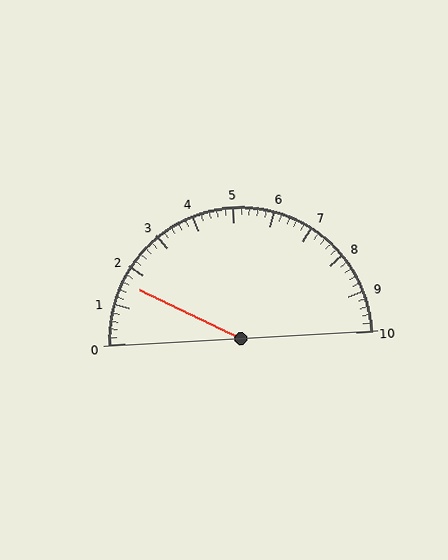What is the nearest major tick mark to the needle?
The nearest major tick mark is 2.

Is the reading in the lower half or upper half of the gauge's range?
The reading is in the lower half of the range (0 to 10).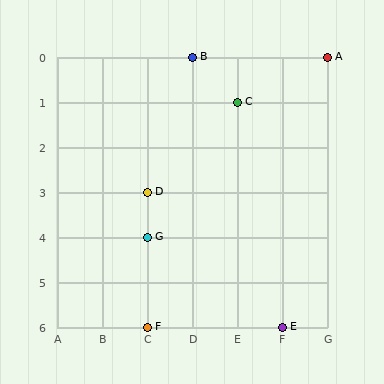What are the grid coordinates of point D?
Point D is at grid coordinates (C, 3).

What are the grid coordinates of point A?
Point A is at grid coordinates (G, 0).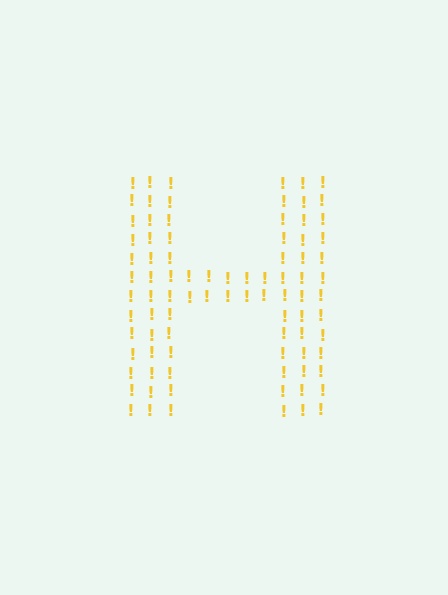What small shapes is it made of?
It is made of small exclamation marks.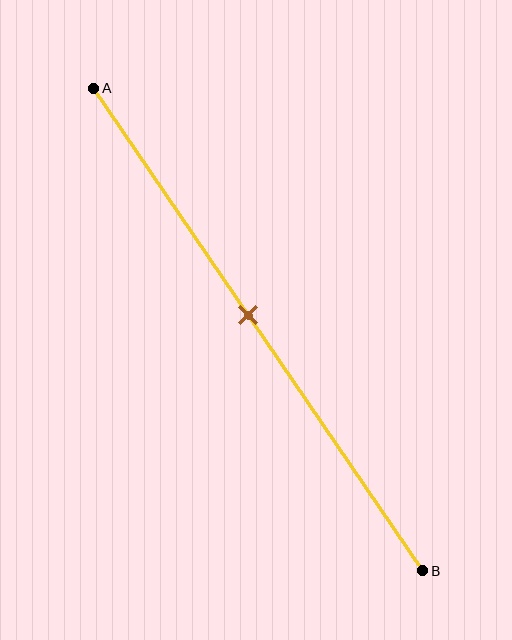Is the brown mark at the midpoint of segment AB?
Yes, the mark is approximately at the midpoint.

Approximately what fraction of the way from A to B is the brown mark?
The brown mark is approximately 45% of the way from A to B.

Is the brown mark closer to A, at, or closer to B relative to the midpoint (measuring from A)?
The brown mark is approximately at the midpoint of segment AB.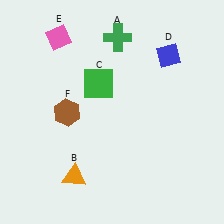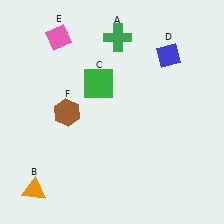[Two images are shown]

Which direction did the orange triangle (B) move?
The orange triangle (B) moved left.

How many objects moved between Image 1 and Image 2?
1 object moved between the two images.